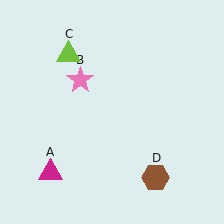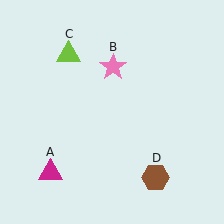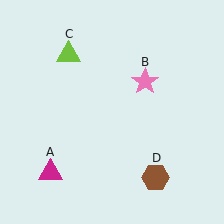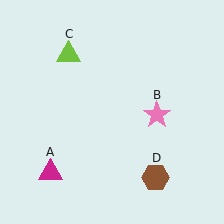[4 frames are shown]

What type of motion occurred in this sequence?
The pink star (object B) rotated clockwise around the center of the scene.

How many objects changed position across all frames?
1 object changed position: pink star (object B).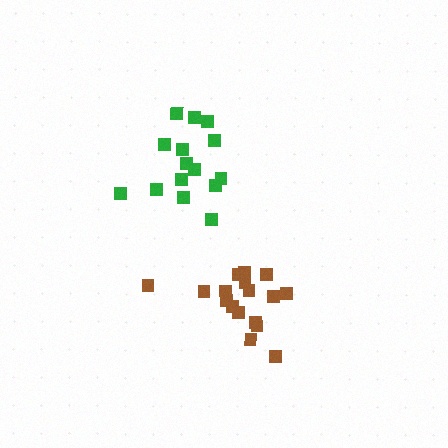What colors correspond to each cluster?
The clusters are colored: green, brown.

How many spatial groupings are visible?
There are 2 spatial groupings.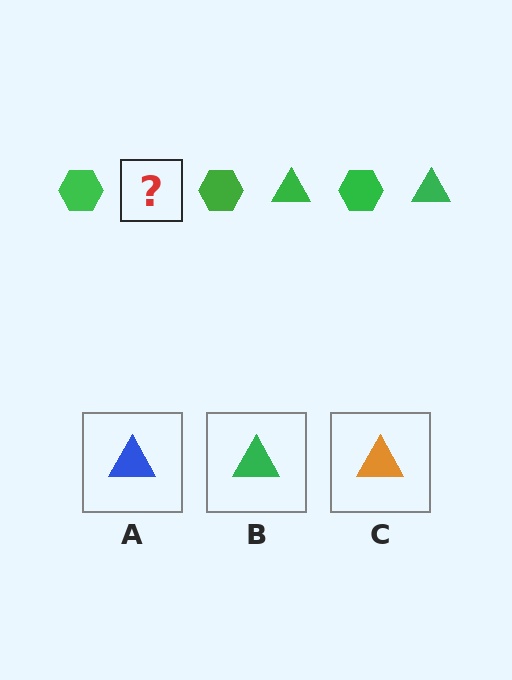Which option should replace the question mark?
Option B.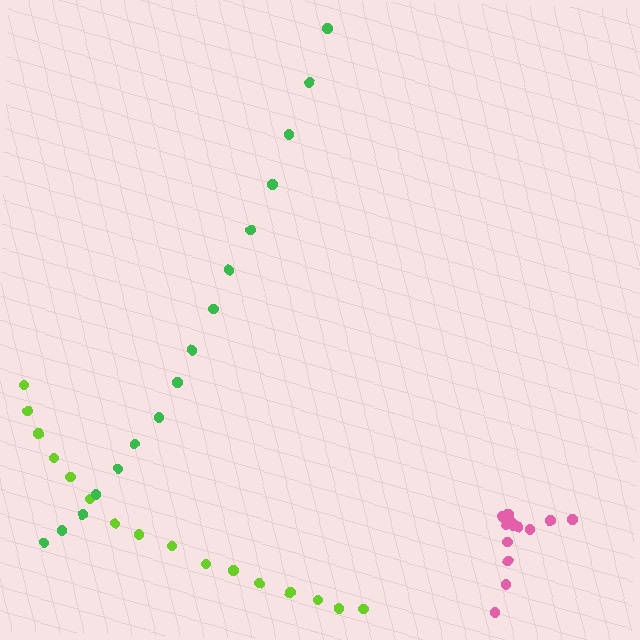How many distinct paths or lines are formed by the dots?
There are 3 distinct paths.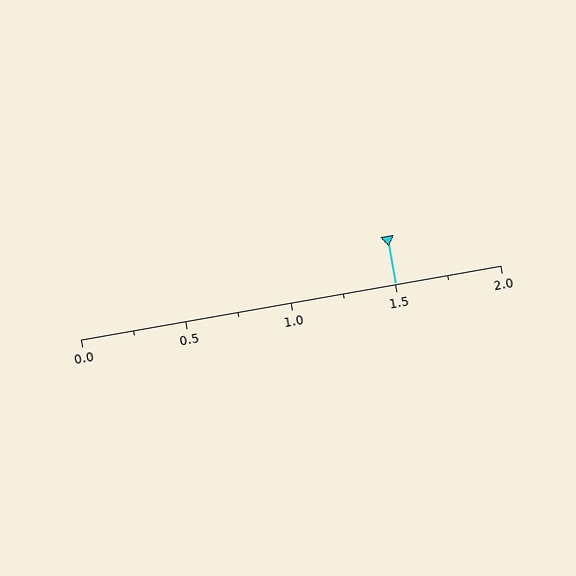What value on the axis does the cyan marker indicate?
The marker indicates approximately 1.5.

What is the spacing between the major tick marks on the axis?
The major ticks are spaced 0.5 apart.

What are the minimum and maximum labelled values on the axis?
The axis runs from 0.0 to 2.0.